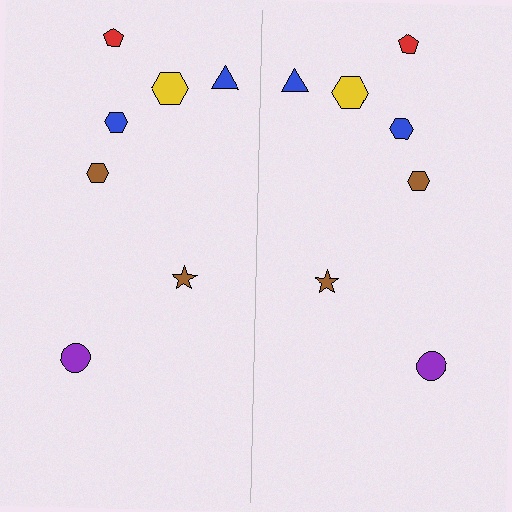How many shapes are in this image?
There are 14 shapes in this image.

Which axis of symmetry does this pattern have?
The pattern has a vertical axis of symmetry running through the center of the image.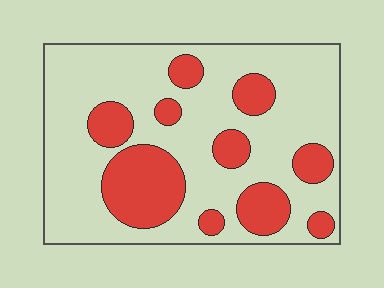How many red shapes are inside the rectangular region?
10.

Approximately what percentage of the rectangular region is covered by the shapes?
Approximately 30%.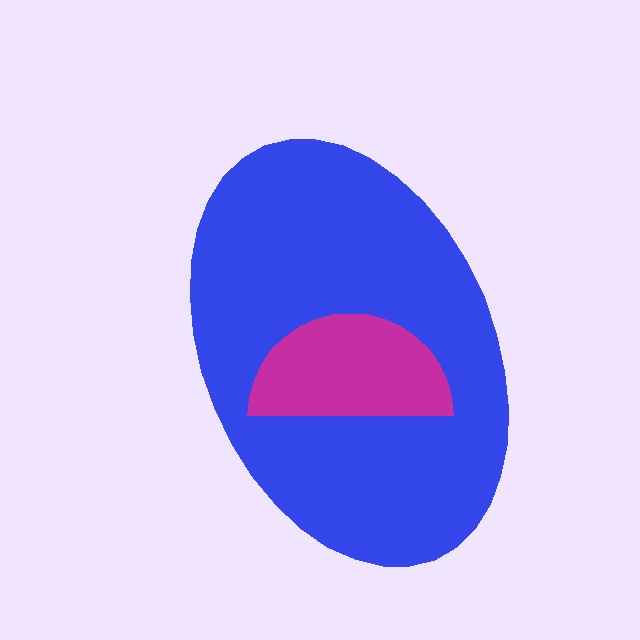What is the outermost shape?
The blue ellipse.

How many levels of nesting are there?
2.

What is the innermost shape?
The magenta semicircle.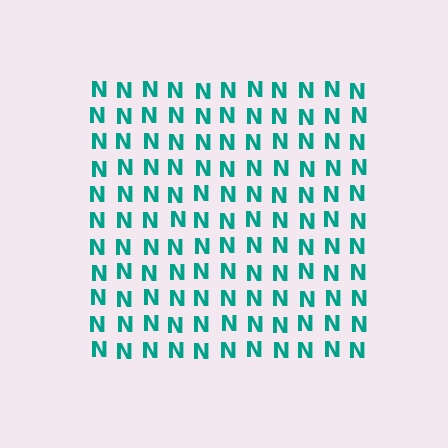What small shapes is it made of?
It is made of small letter N's.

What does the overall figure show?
The overall figure shows a square.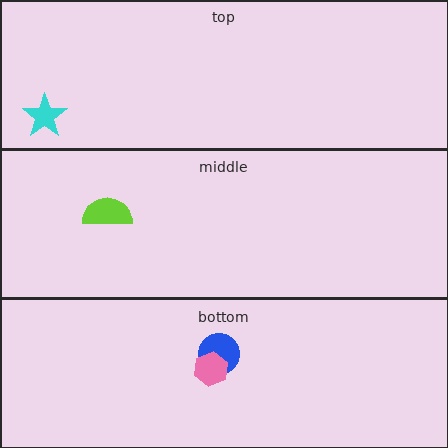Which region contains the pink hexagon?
The bottom region.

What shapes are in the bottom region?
The blue circle, the pink hexagon.